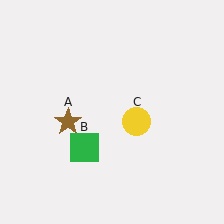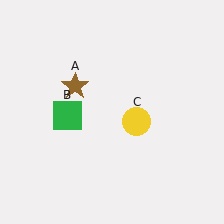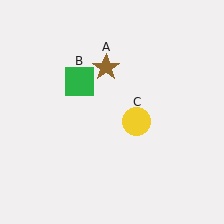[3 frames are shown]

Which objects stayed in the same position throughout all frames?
Yellow circle (object C) remained stationary.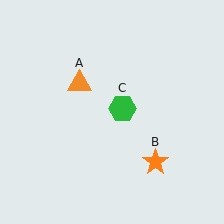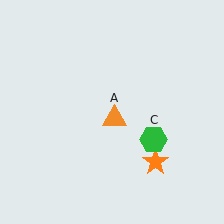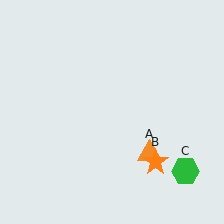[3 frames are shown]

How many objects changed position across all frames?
2 objects changed position: orange triangle (object A), green hexagon (object C).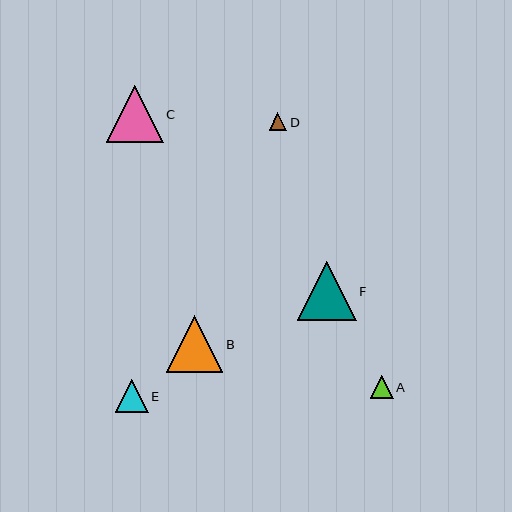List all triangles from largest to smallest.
From largest to smallest: F, C, B, E, A, D.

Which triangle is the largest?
Triangle F is the largest with a size of approximately 59 pixels.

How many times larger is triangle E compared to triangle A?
Triangle E is approximately 1.4 times the size of triangle A.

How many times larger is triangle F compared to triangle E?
Triangle F is approximately 1.8 times the size of triangle E.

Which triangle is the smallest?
Triangle D is the smallest with a size of approximately 17 pixels.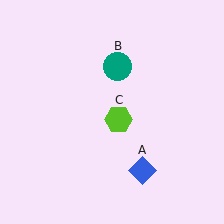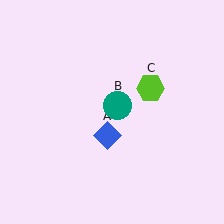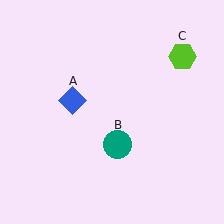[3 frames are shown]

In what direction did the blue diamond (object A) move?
The blue diamond (object A) moved up and to the left.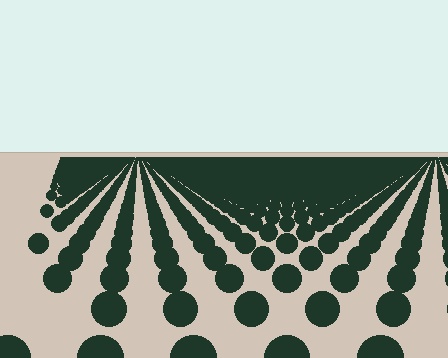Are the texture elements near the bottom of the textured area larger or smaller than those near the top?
Larger. Near the bottom, elements are closer to the viewer and appear at a bigger on-screen size.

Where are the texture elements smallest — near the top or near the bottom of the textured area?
Near the top.